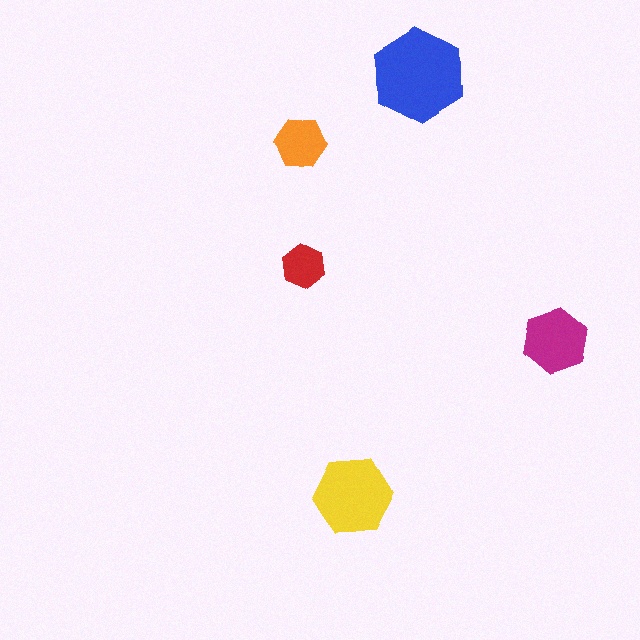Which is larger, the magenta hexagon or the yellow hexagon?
The yellow one.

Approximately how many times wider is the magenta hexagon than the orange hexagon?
About 1.5 times wider.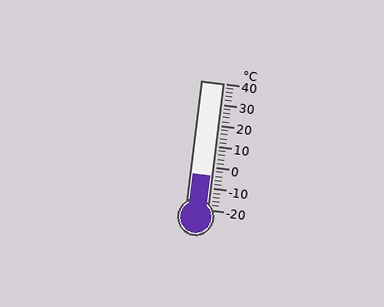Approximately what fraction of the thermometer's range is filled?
The thermometer is filled to approximately 25% of its range.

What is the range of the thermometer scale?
The thermometer scale ranges from -20°C to 40°C.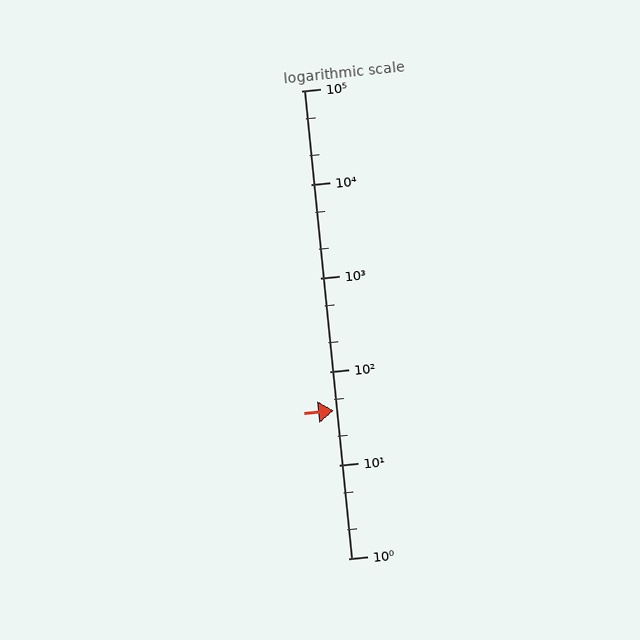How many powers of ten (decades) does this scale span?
The scale spans 5 decades, from 1 to 100000.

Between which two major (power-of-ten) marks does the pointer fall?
The pointer is between 10 and 100.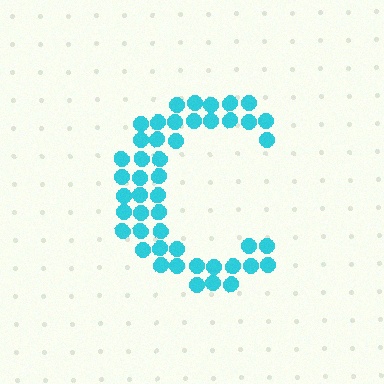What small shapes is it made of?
It is made of small circles.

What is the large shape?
The large shape is the letter C.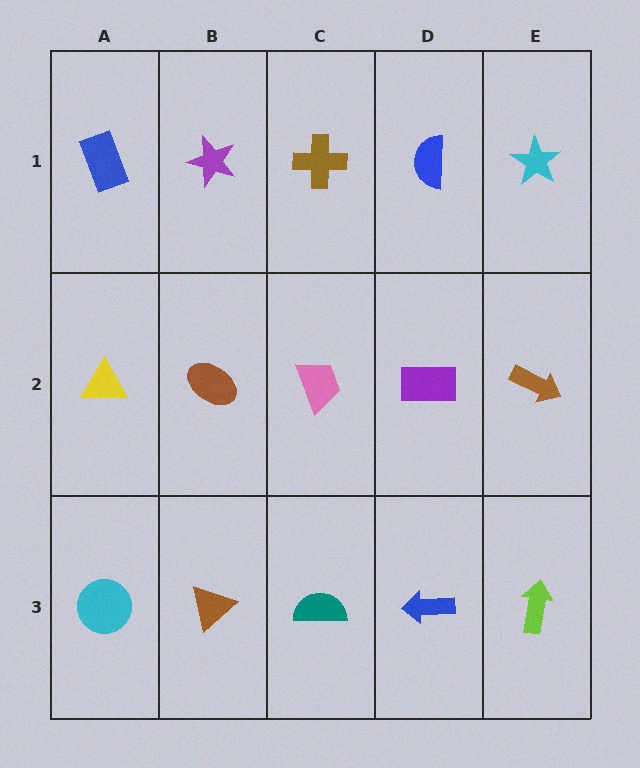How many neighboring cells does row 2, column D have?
4.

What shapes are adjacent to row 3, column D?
A purple rectangle (row 2, column D), a teal semicircle (row 3, column C), a lime arrow (row 3, column E).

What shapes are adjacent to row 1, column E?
A brown arrow (row 2, column E), a blue semicircle (row 1, column D).